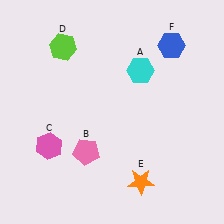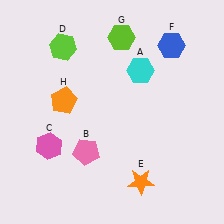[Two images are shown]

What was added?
A lime hexagon (G), an orange pentagon (H) were added in Image 2.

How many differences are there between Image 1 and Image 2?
There are 2 differences between the two images.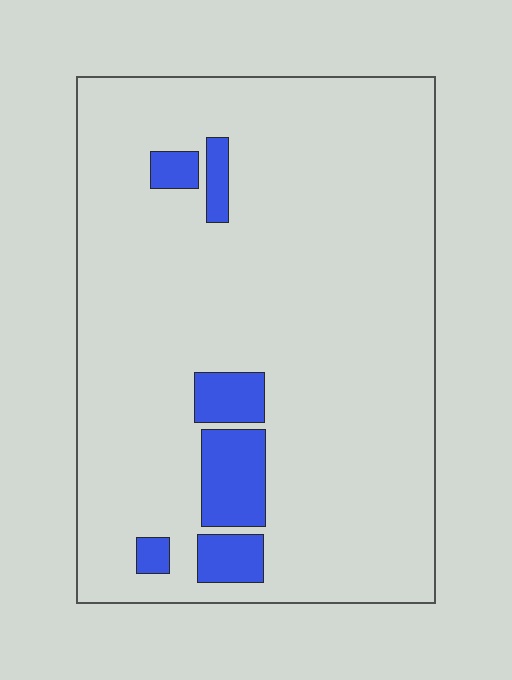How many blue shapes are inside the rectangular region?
6.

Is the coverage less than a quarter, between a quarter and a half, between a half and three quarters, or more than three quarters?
Less than a quarter.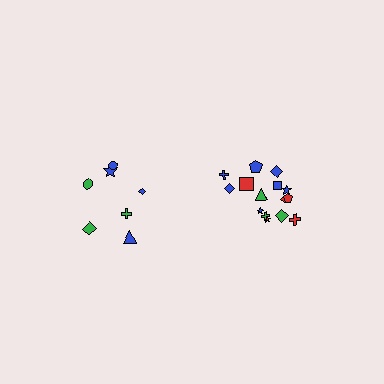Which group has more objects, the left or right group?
The right group.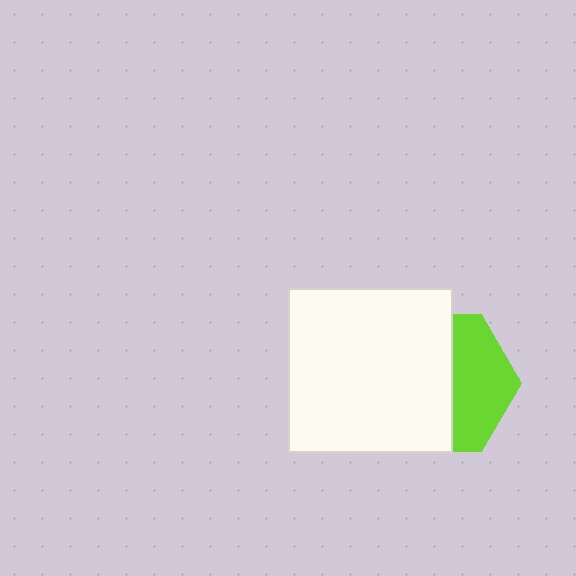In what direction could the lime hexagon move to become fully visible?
The lime hexagon could move right. That would shift it out from behind the white square entirely.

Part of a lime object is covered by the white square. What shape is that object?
It is a hexagon.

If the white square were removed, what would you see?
You would see the complete lime hexagon.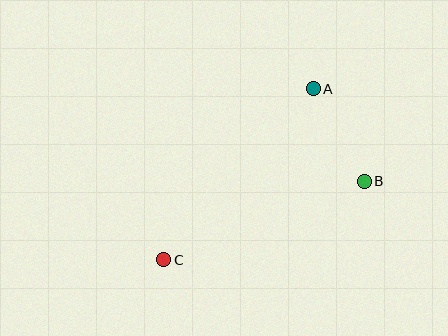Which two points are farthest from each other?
Points A and C are farthest from each other.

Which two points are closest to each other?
Points A and B are closest to each other.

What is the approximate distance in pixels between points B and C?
The distance between B and C is approximately 215 pixels.